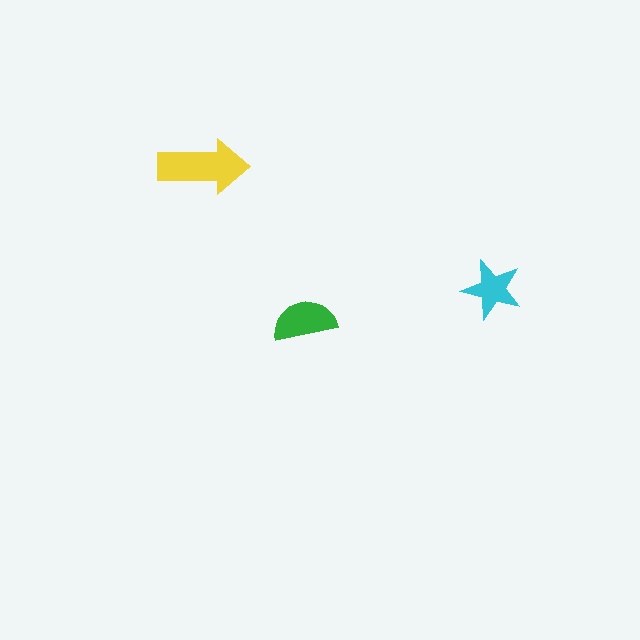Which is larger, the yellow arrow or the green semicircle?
The yellow arrow.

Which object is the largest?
The yellow arrow.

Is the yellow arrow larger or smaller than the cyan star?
Larger.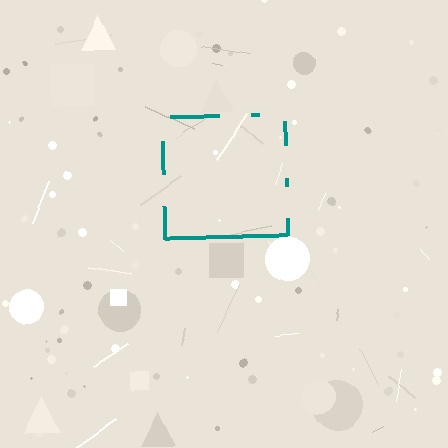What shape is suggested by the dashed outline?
The dashed outline suggests a square.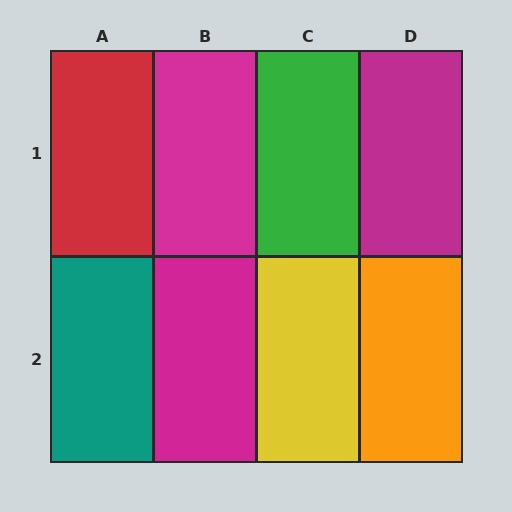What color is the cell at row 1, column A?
Red.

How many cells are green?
1 cell is green.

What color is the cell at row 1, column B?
Magenta.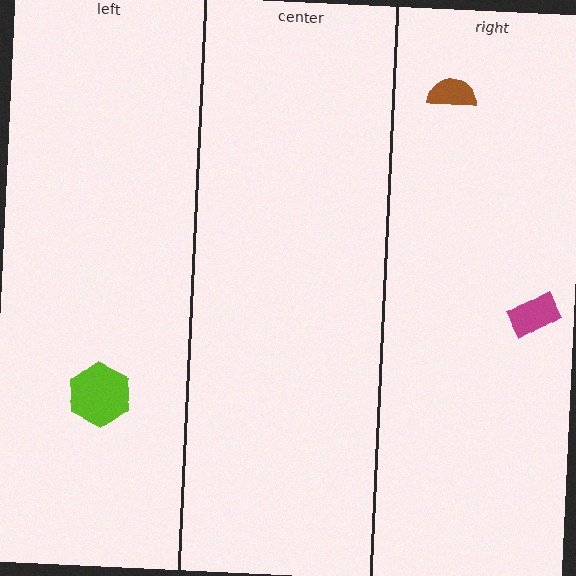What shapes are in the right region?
The magenta rectangle, the brown semicircle.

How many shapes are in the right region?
2.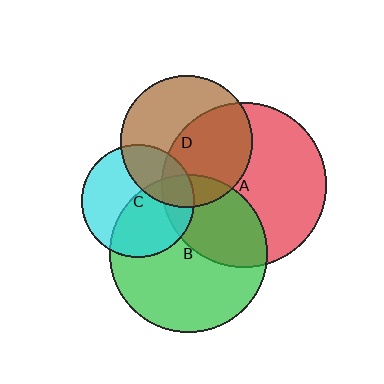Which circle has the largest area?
Circle A (red).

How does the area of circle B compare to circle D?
Approximately 1.4 times.